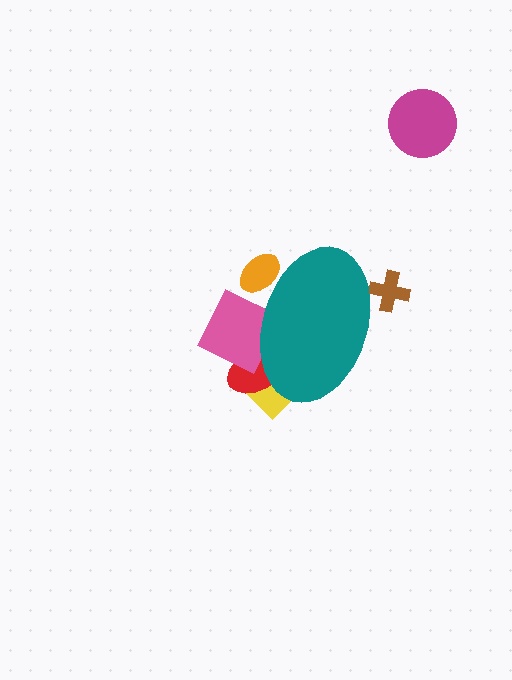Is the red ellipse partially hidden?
Yes, the red ellipse is partially hidden behind the teal ellipse.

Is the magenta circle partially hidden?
No, the magenta circle is fully visible.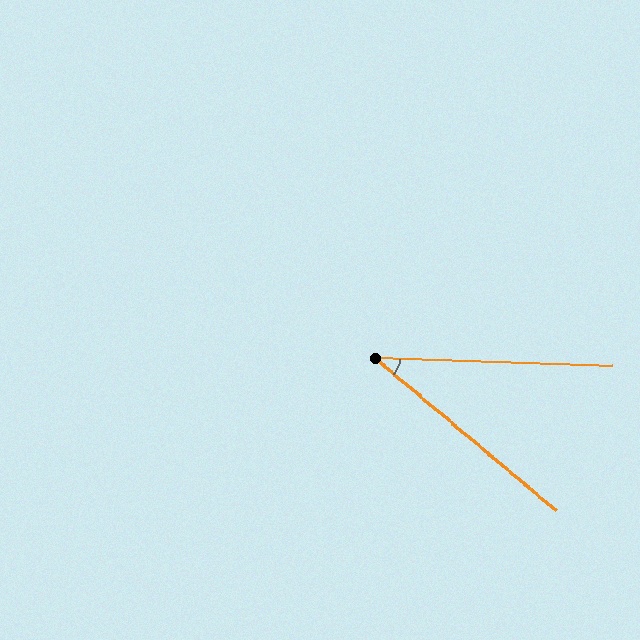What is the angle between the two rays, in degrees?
Approximately 38 degrees.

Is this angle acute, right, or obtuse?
It is acute.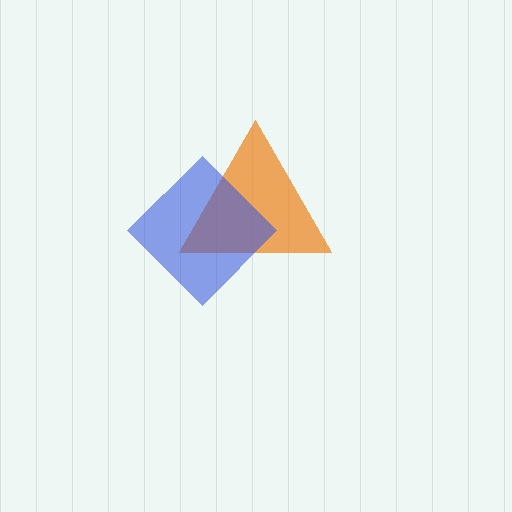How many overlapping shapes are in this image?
There are 2 overlapping shapes in the image.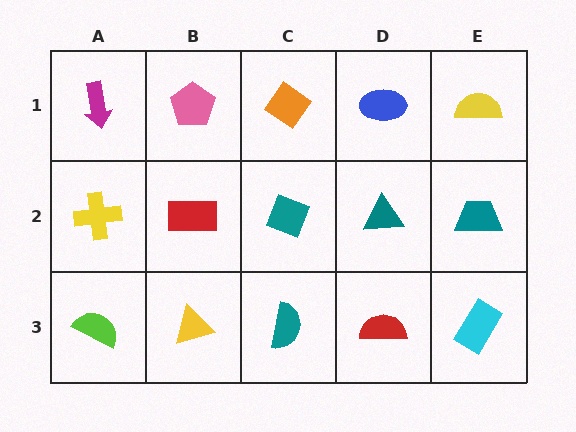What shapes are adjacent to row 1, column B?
A red rectangle (row 2, column B), a magenta arrow (row 1, column A), an orange diamond (row 1, column C).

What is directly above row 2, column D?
A blue ellipse.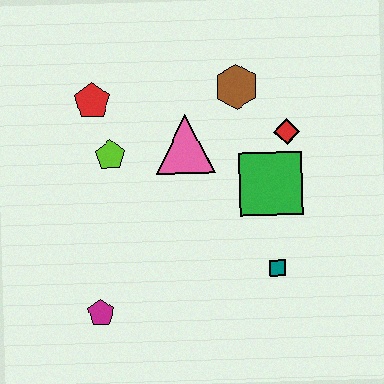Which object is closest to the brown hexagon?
The red diamond is closest to the brown hexagon.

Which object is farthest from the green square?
The magenta pentagon is farthest from the green square.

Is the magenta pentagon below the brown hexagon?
Yes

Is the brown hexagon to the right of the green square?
No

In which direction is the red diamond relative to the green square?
The red diamond is above the green square.